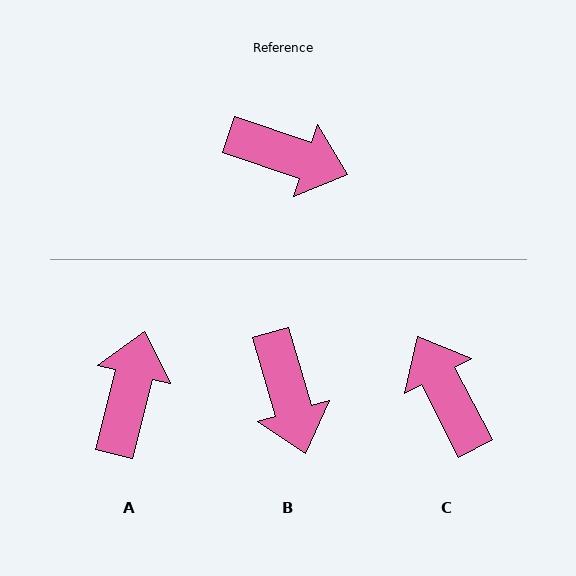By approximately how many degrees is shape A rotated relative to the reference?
Approximately 94 degrees counter-clockwise.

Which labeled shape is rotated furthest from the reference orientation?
C, about 136 degrees away.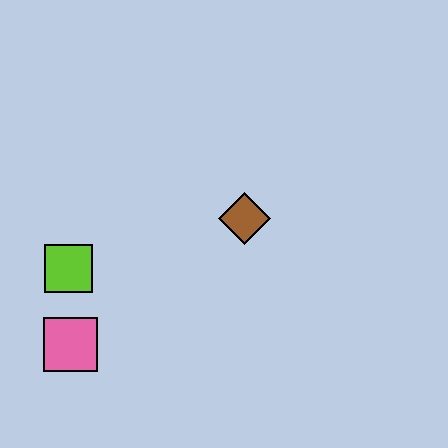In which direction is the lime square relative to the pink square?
The lime square is above the pink square.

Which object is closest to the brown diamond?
The lime square is closest to the brown diamond.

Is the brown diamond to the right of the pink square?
Yes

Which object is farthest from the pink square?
The brown diamond is farthest from the pink square.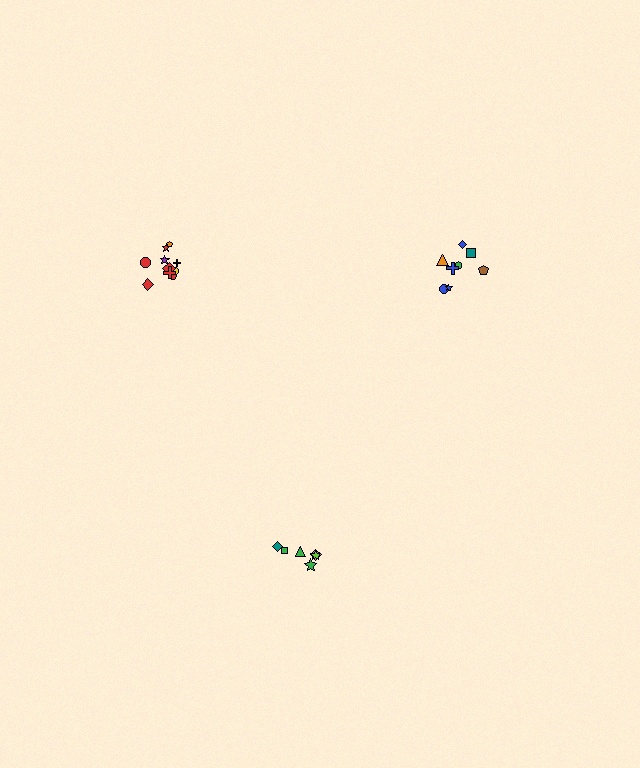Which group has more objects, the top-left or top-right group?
The top-left group.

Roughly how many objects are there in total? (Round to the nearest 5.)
Roughly 25 objects in total.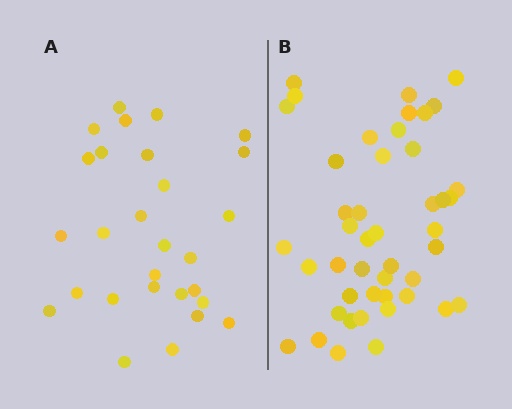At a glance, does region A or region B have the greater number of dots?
Region B (the right region) has more dots.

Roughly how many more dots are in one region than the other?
Region B has approximately 15 more dots than region A.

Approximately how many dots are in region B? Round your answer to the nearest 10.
About 40 dots. (The exact count is 45, which rounds to 40.)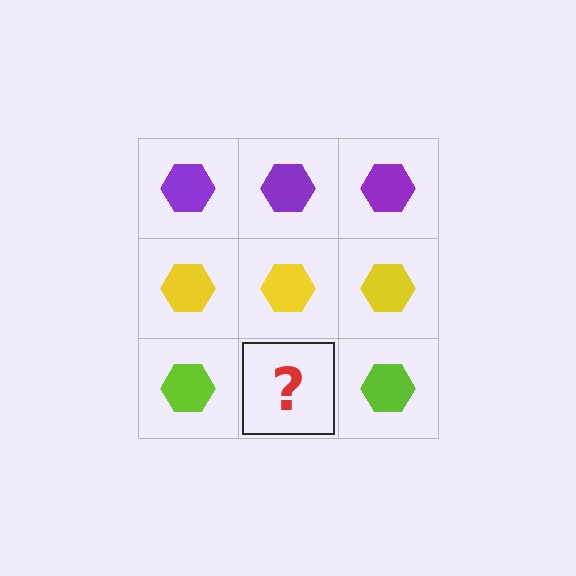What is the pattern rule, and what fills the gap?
The rule is that each row has a consistent color. The gap should be filled with a lime hexagon.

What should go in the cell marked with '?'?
The missing cell should contain a lime hexagon.